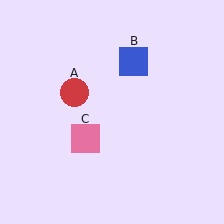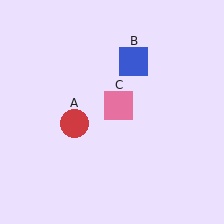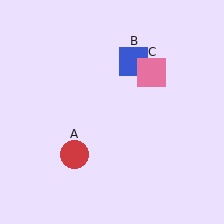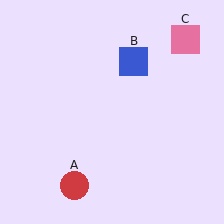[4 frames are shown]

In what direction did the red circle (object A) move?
The red circle (object A) moved down.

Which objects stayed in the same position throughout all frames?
Blue square (object B) remained stationary.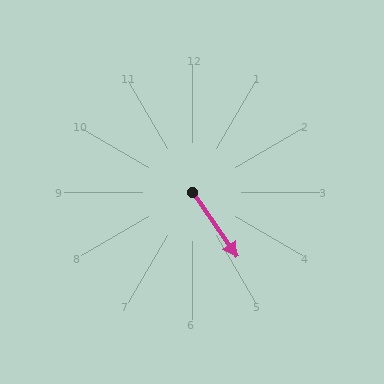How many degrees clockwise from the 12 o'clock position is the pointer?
Approximately 145 degrees.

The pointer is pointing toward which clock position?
Roughly 5 o'clock.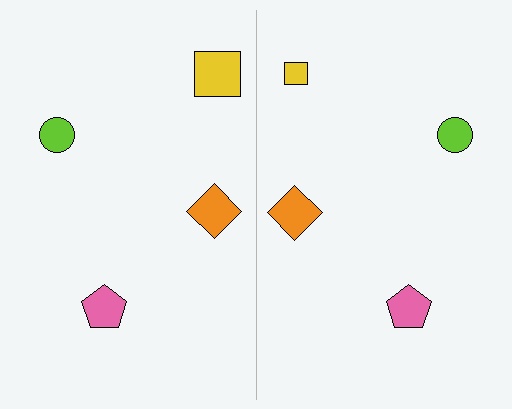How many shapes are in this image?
There are 8 shapes in this image.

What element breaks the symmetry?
The yellow square on the right side has a different size than its mirror counterpart.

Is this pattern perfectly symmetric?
No, the pattern is not perfectly symmetric. The yellow square on the right side has a different size than its mirror counterpart.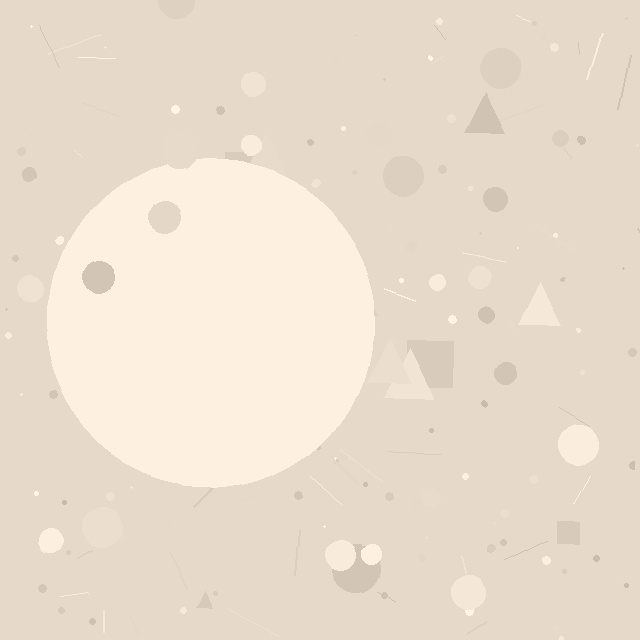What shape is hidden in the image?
A circle is hidden in the image.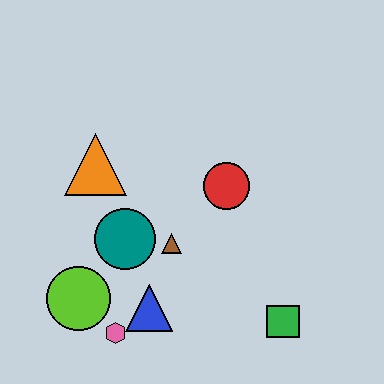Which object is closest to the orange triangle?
The teal circle is closest to the orange triangle.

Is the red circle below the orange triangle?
Yes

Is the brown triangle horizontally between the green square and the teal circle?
Yes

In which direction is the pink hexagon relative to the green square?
The pink hexagon is to the left of the green square.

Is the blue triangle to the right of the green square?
No